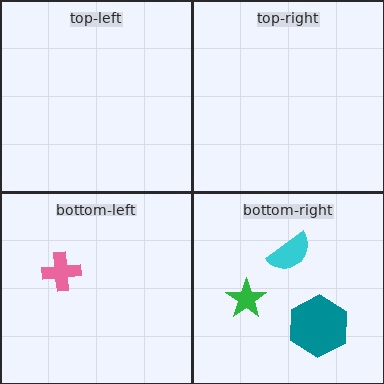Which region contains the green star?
The bottom-right region.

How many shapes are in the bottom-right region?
3.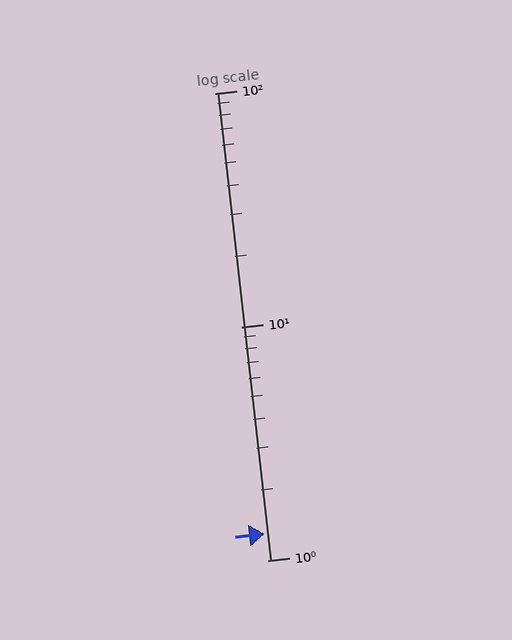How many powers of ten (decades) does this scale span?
The scale spans 2 decades, from 1 to 100.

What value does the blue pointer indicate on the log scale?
The pointer indicates approximately 1.3.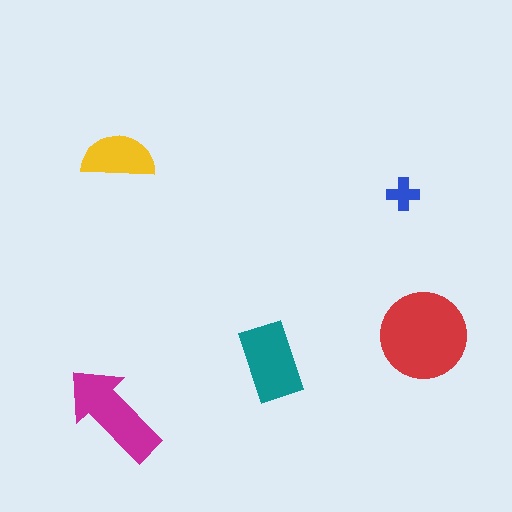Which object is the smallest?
The blue cross.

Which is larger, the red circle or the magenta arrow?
The red circle.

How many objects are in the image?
There are 5 objects in the image.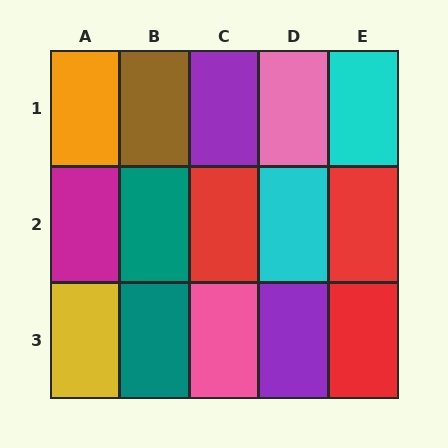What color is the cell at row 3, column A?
Yellow.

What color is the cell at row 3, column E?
Red.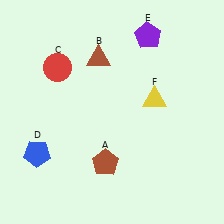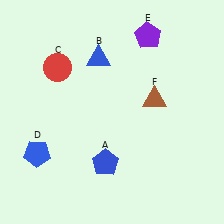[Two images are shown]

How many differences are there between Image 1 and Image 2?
There are 3 differences between the two images.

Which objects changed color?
A changed from brown to blue. B changed from brown to blue. F changed from yellow to brown.